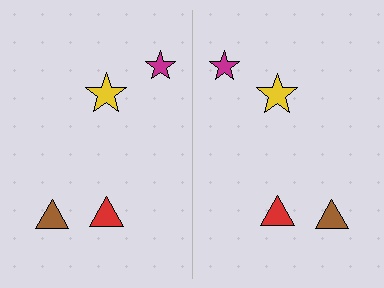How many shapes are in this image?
There are 8 shapes in this image.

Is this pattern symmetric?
Yes, this pattern has bilateral (reflection) symmetry.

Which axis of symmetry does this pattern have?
The pattern has a vertical axis of symmetry running through the center of the image.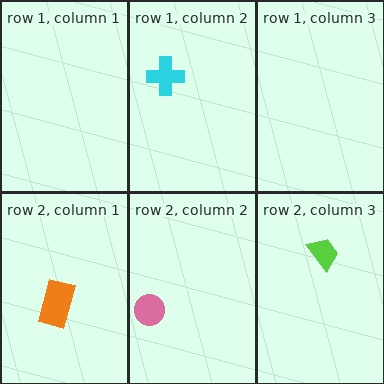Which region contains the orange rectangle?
The row 2, column 1 region.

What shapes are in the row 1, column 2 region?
The cyan cross.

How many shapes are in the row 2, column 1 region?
1.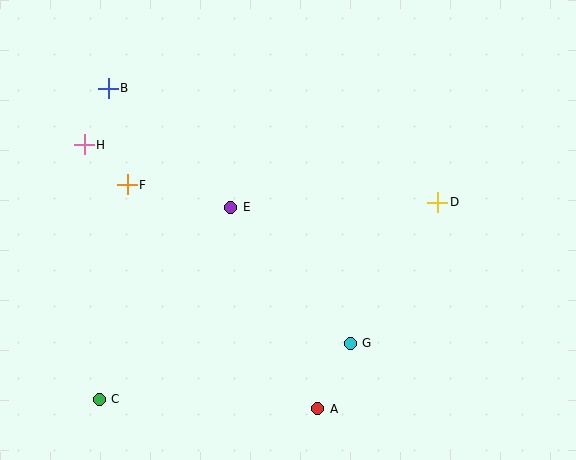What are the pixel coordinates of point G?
Point G is at (350, 343).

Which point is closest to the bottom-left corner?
Point C is closest to the bottom-left corner.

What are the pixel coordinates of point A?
Point A is at (318, 409).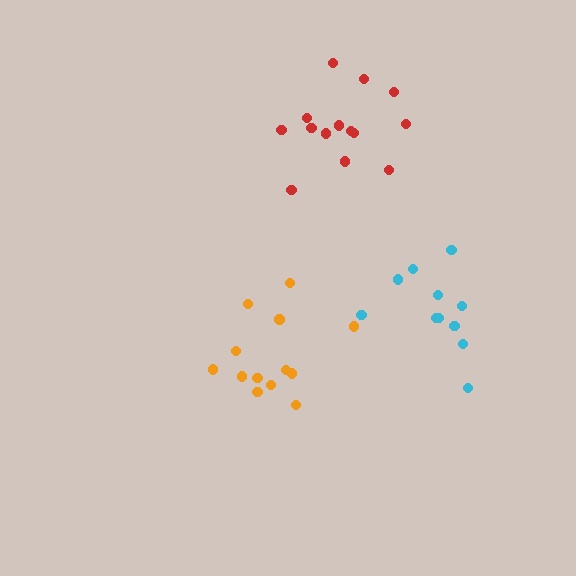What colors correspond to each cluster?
The clusters are colored: cyan, orange, red.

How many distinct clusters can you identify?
There are 3 distinct clusters.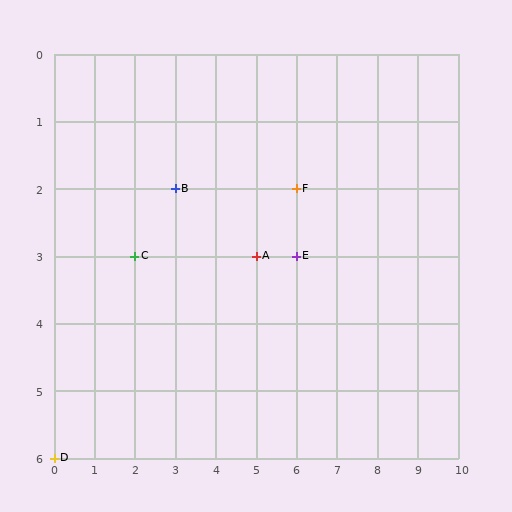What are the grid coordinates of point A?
Point A is at grid coordinates (5, 3).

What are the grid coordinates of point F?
Point F is at grid coordinates (6, 2).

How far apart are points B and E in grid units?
Points B and E are 3 columns and 1 row apart (about 3.2 grid units diagonally).